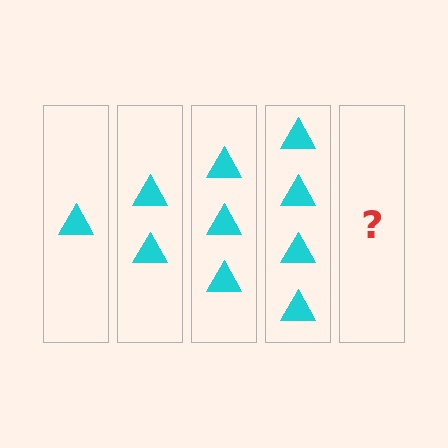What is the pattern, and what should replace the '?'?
The pattern is that each step adds one more triangle. The '?' should be 5 triangles.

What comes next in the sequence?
The next element should be 5 triangles.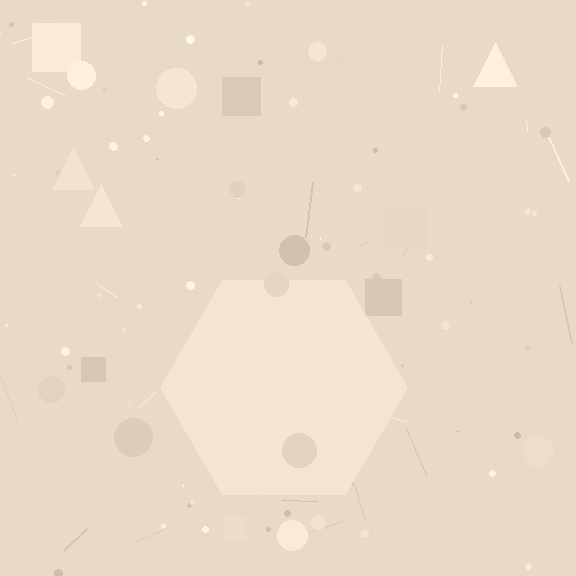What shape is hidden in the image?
A hexagon is hidden in the image.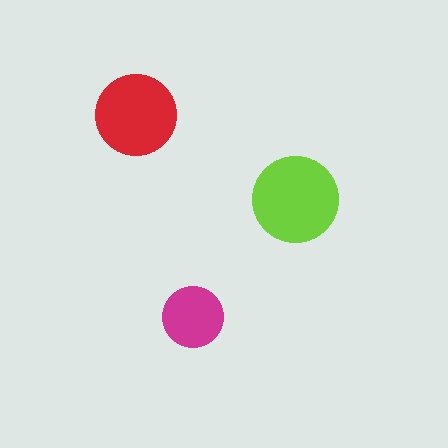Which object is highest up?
The red circle is topmost.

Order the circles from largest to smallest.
the lime one, the red one, the magenta one.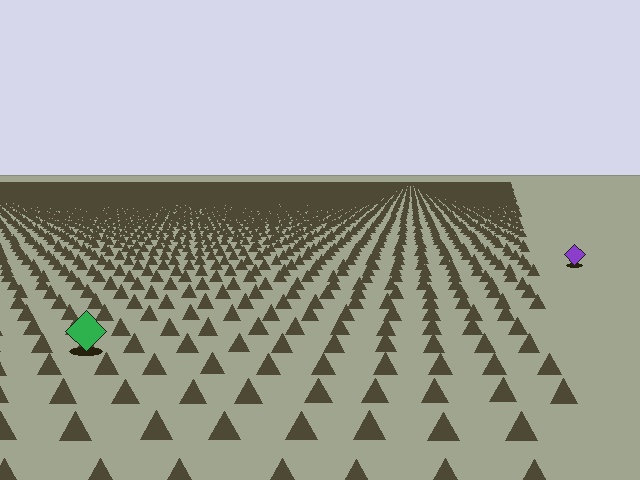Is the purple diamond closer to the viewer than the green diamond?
No. The green diamond is closer — you can tell from the texture gradient: the ground texture is coarser near it.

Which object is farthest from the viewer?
The purple diamond is farthest from the viewer. It appears smaller and the ground texture around it is denser.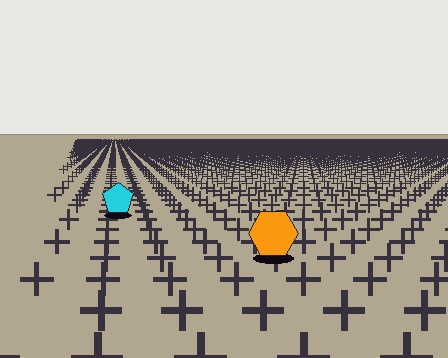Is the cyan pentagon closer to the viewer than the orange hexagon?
No. The orange hexagon is closer — you can tell from the texture gradient: the ground texture is coarser near it.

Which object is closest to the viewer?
The orange hexagon is closest. The texture marks near it are larger and more spread out.